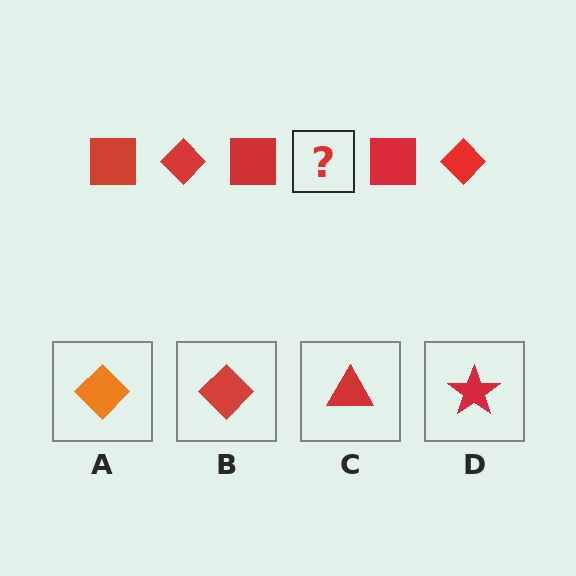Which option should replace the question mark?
Option B.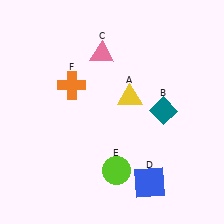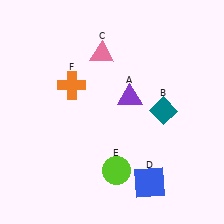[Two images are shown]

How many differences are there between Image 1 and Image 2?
There is 1 difference between the two images.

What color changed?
The triangle (A) changed from yellow in Image 1 to purple in Image 2.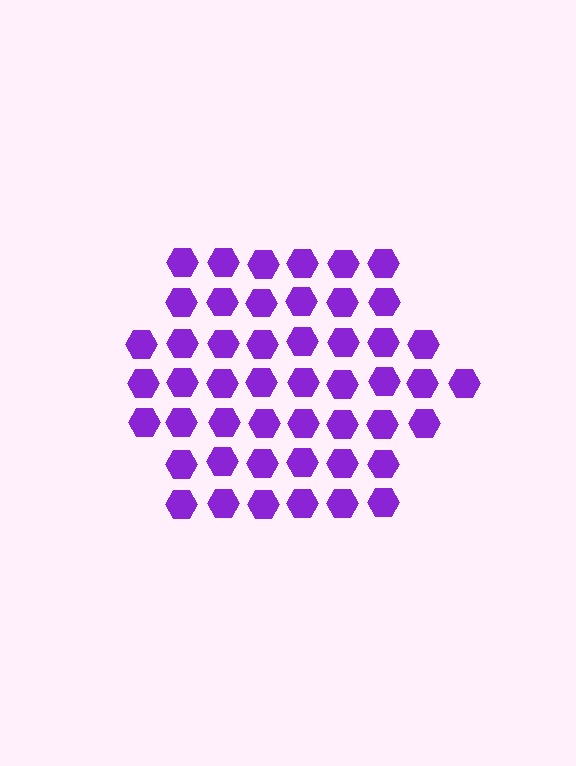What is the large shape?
The large shape is a hexagon.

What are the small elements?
The small elements are hexagons.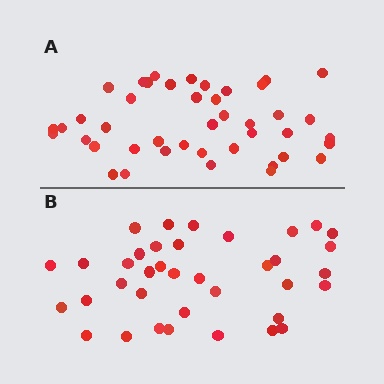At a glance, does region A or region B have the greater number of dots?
Region A (the top region) has more dots.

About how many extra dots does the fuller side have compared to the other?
Region A has about 6 more dots than region B.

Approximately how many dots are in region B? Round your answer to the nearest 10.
About 40 dots. (The exact count is 37, which rounds to 40.)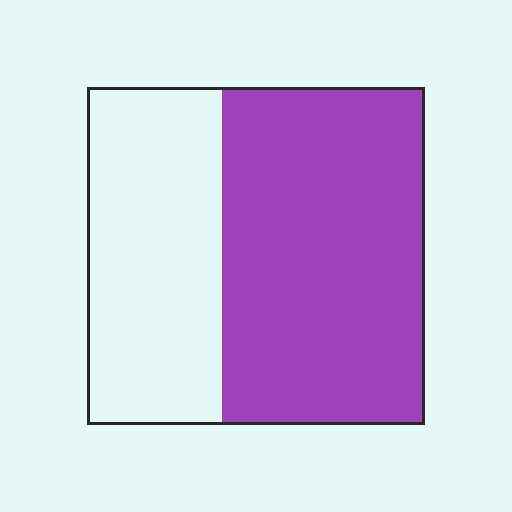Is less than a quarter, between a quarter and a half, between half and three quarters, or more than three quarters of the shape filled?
Between half and three quarters.